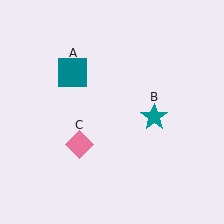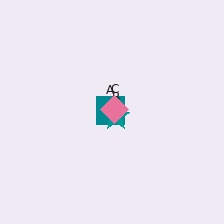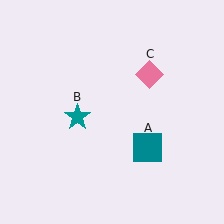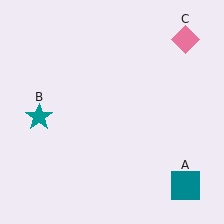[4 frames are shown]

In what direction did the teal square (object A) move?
The teal square (object A) moved down and to the right.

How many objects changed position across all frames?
3 objects changed position: teal square (object A), teal star (object B), pink diamond (object C).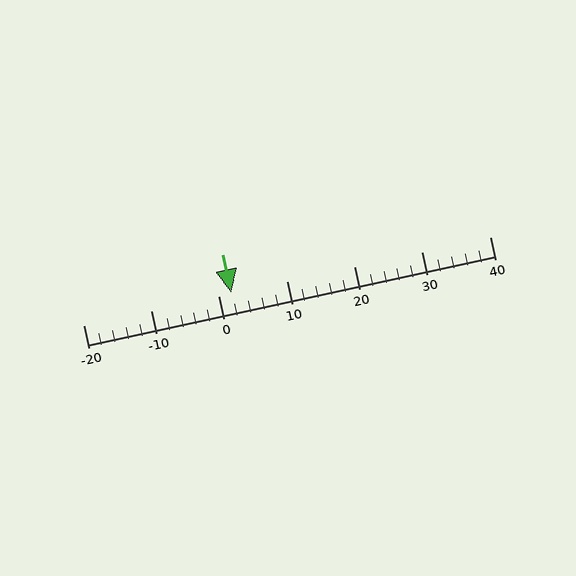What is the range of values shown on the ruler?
The ruler shows values from -20 to 40.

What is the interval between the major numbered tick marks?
The major tick marks are spaced 10 units apart.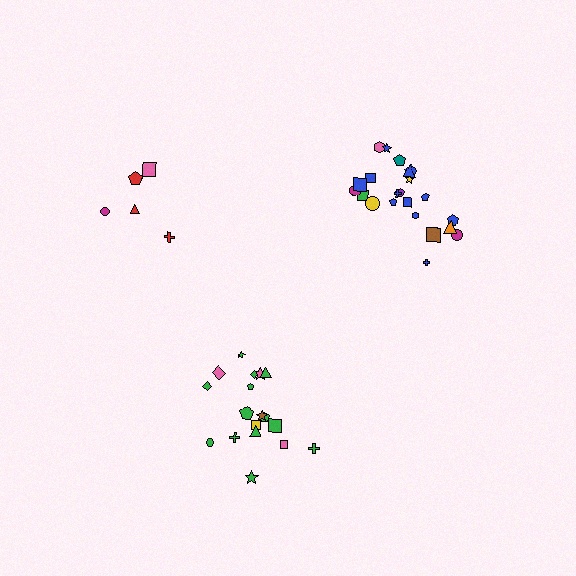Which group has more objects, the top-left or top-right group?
The top-right group.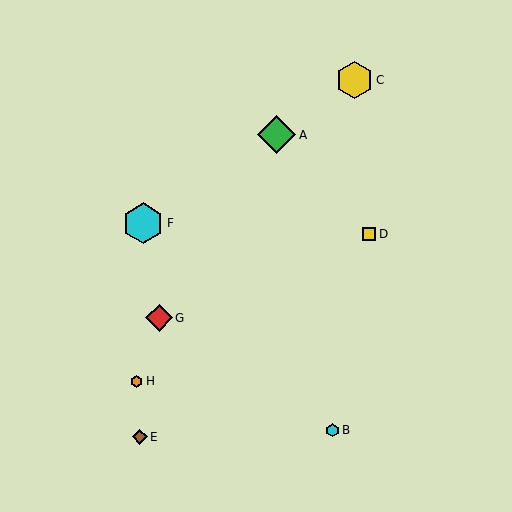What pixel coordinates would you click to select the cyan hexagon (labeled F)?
Click at (143, 223) to select the cyan hexagon F.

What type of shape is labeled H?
Shape H is an orange hexagon.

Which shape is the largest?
The cyan hexagon (labeled F) is the largest.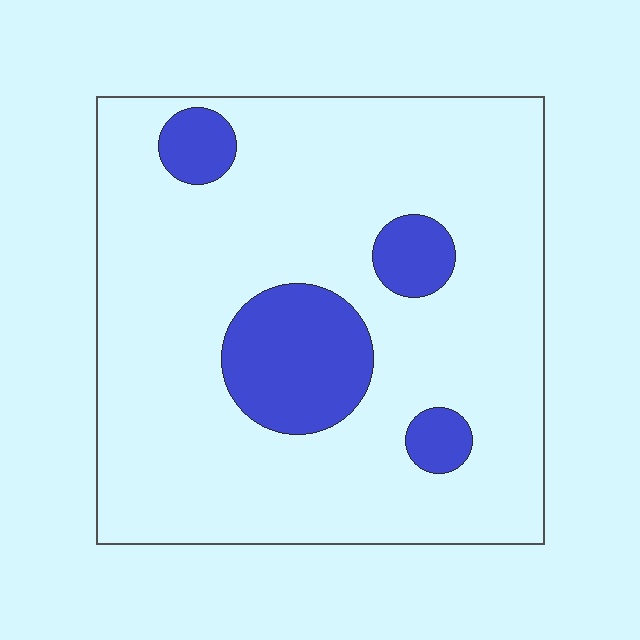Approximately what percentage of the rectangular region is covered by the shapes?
Approximately 15%.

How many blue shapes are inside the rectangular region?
4.